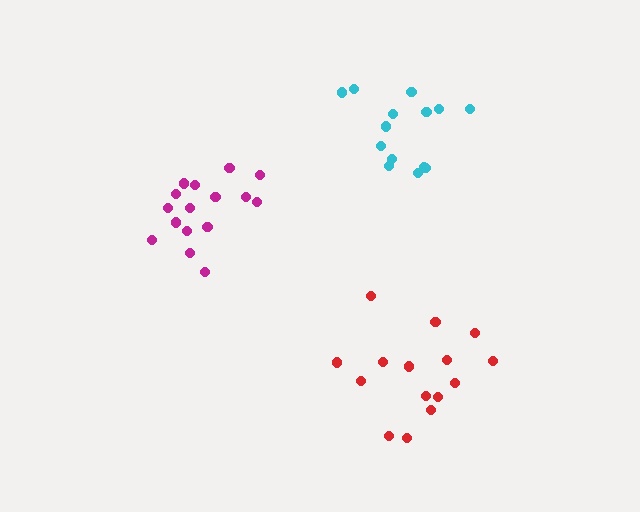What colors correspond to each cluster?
The clusters are colored: cyan, red, magenta.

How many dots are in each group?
Group 1: 14 dots, Group 2: 15 dots, Group 3: 16 dots (45 total).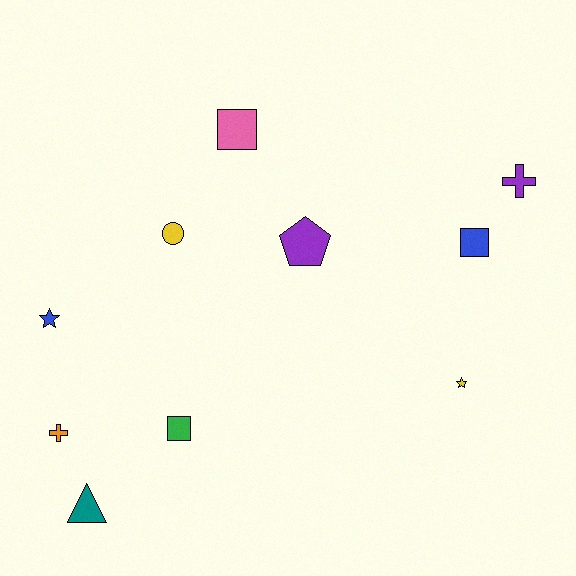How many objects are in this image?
There are 10 objects.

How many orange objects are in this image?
There is 1 orange object.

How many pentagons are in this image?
There is 1 pentagon.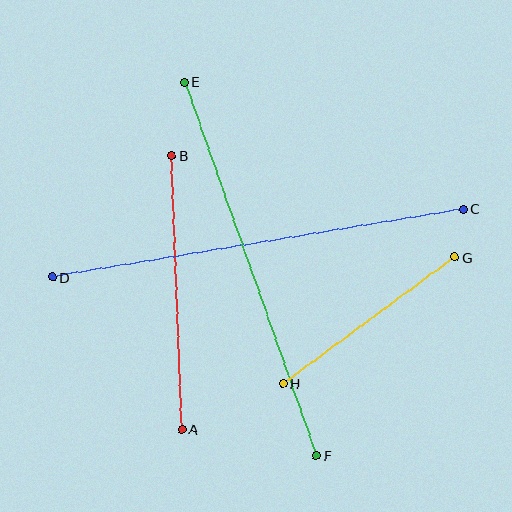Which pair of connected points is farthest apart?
Points C and D are farthest apart.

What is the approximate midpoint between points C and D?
The midpoint is at approximately (258, 243) pixels.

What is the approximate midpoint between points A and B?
The midpoint is at approximately (177, 292) pixels.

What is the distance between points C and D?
The distance is approximately 417 pixels.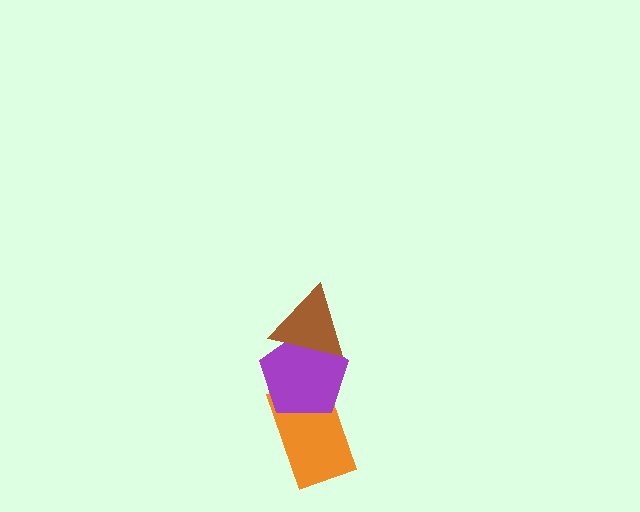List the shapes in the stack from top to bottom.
From top to bottom: the brown triangle, the purple pentagon, the orange rectangle.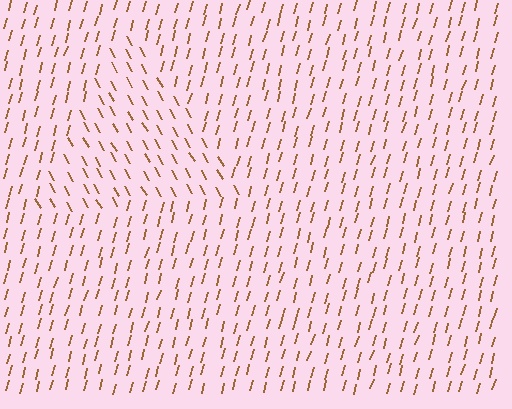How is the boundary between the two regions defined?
The boundary is defined purely by a change in line orientation (approximately 45 degrees difference). All lines are the same color and thickness.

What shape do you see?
I see a triangle.